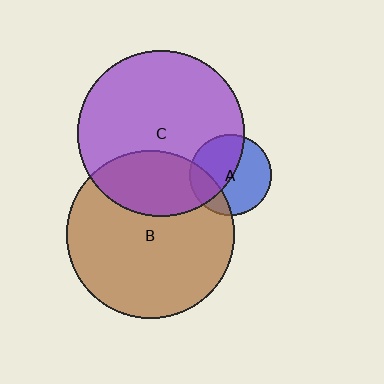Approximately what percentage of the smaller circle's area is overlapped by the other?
Approximately 30%.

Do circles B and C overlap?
Yes.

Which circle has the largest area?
Circle B (brown).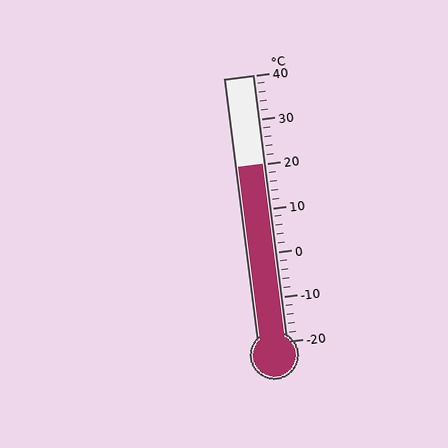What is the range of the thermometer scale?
The thermometer scale ranges from -20°C to 40°C.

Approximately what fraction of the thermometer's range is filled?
The thermometer is filled to approximately 65% of its range.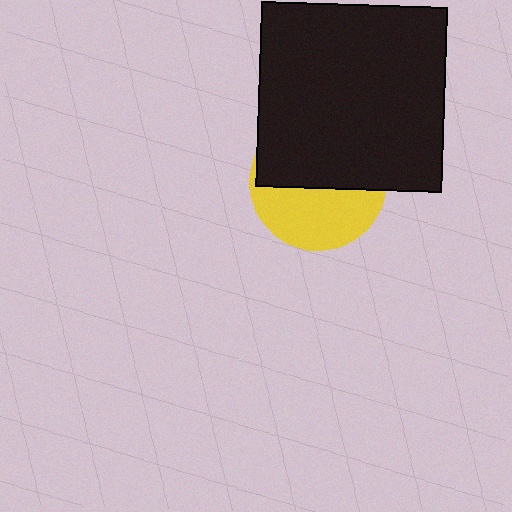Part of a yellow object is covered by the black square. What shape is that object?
It is a circle.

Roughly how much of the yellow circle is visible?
A small part of it is visible (roughly 45%).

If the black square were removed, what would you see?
You would see the complete yellow circle.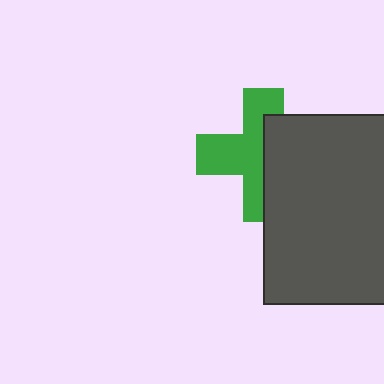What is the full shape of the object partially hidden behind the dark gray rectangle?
The partially hidden object is a green cross.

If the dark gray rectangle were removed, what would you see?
You would see the complete green cross.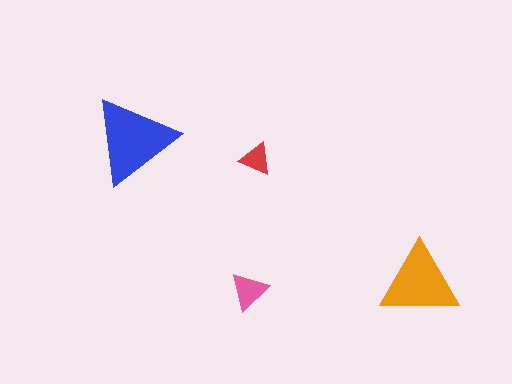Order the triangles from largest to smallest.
the blue one, the orange one, the pink one, the red one.